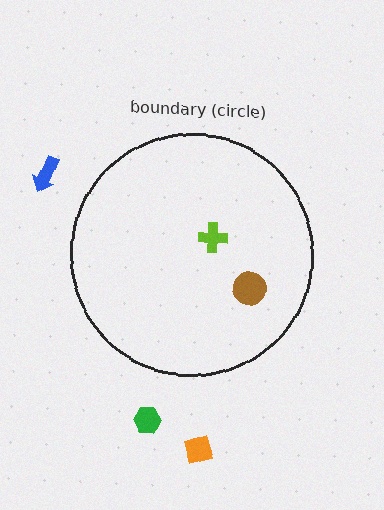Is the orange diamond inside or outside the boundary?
Outside.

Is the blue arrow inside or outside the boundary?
Outside.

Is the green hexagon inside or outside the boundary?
Outside.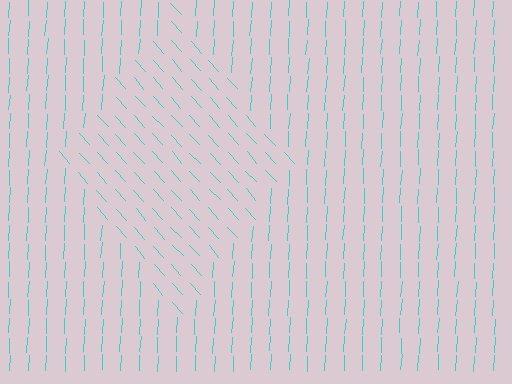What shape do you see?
I see a diamond.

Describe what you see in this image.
The image is filled with small cyan line segments. A diamond region in the image has lines oriented differently from the surrounding lines, creating a visible texture boundary.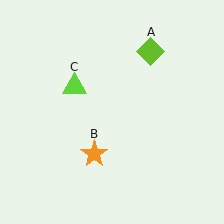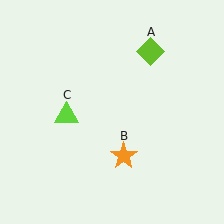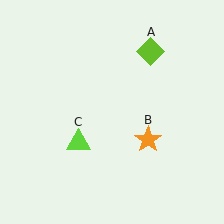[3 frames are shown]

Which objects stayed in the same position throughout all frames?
Lime diamond (object A) remained stationary.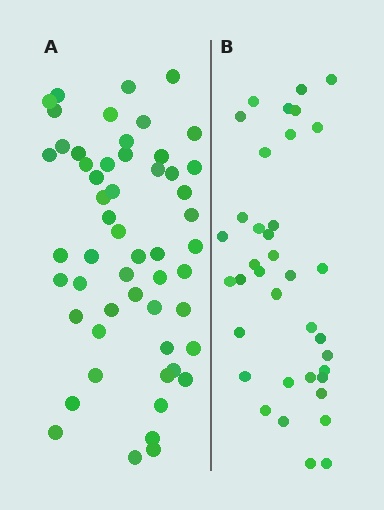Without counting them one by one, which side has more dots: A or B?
Region A (the left region) has more dots.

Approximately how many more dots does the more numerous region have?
Region A has approximately 15 more dots than region B.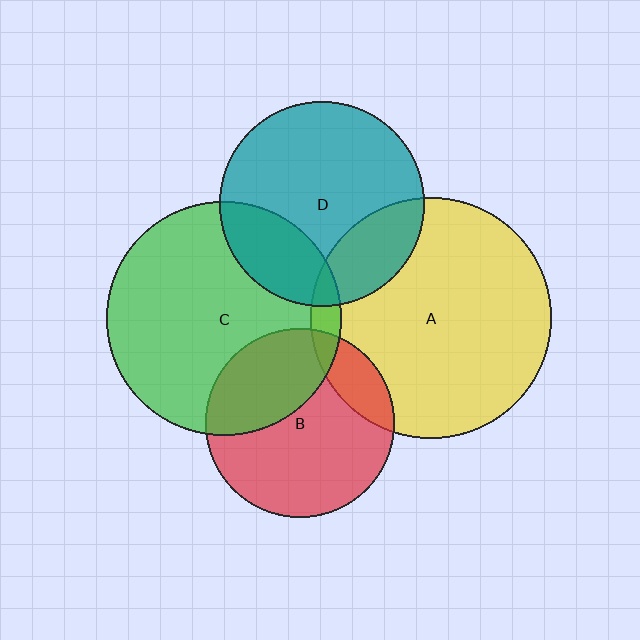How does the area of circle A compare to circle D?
Approximately 1.4 times.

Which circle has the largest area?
Circle A (yellow).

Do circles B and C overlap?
Yes.